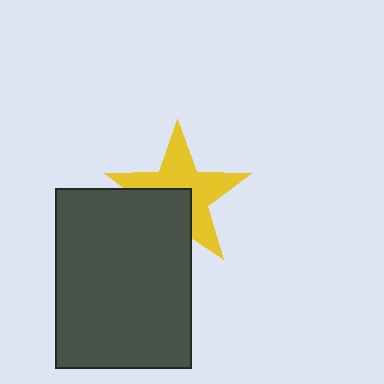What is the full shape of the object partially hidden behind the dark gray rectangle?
The partially hidden object is a yellow star.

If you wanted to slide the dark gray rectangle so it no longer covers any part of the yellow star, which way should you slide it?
Slide it down — that is the most direct way to separate the two shapes.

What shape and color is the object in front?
The object in front is a dark gray rectangle.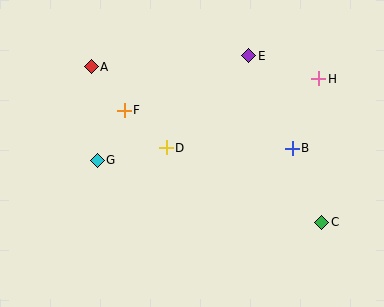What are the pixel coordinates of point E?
Point E is at (249, 56).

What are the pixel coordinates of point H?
Point H is at (319, 79).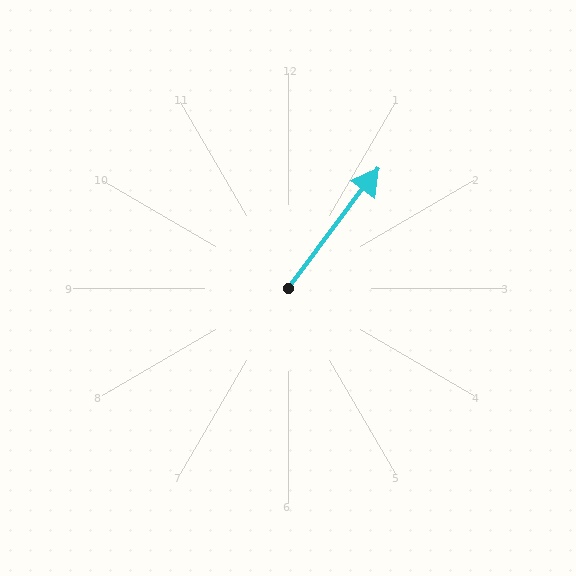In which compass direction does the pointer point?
Northeast.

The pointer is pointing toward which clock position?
Roughly 1 o'clock.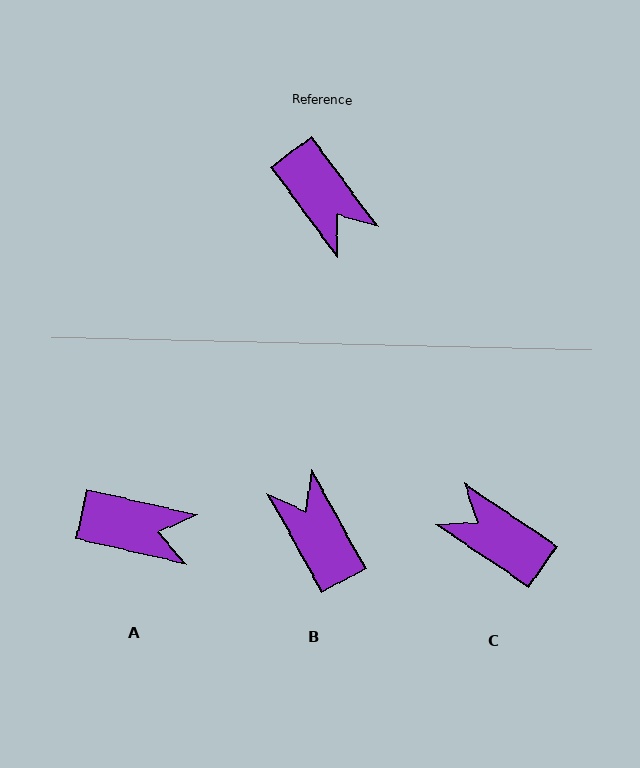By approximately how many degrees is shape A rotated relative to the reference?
Approximately 40 degrees counter-clockwise.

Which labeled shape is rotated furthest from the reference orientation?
B, about 172 degrees away.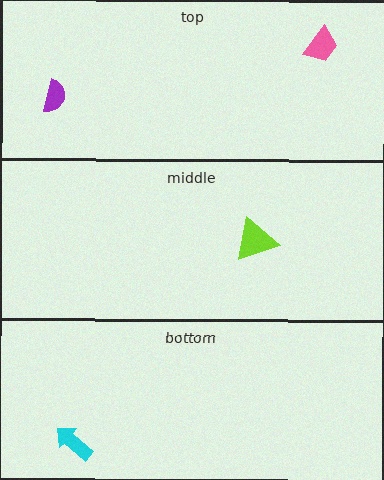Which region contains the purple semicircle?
The top region.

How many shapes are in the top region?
2.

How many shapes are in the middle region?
1.